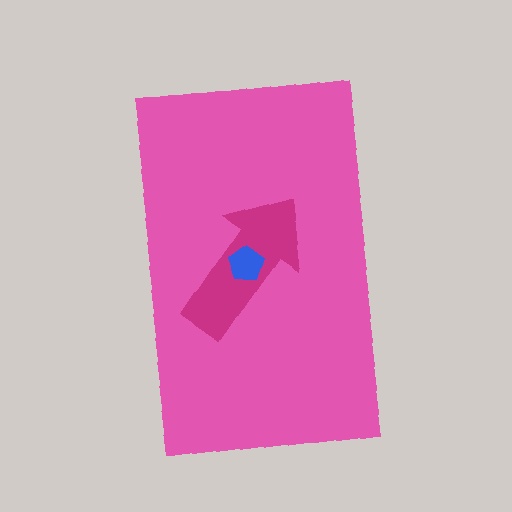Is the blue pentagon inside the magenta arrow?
Yes.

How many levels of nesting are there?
3.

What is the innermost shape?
The blue pentagon.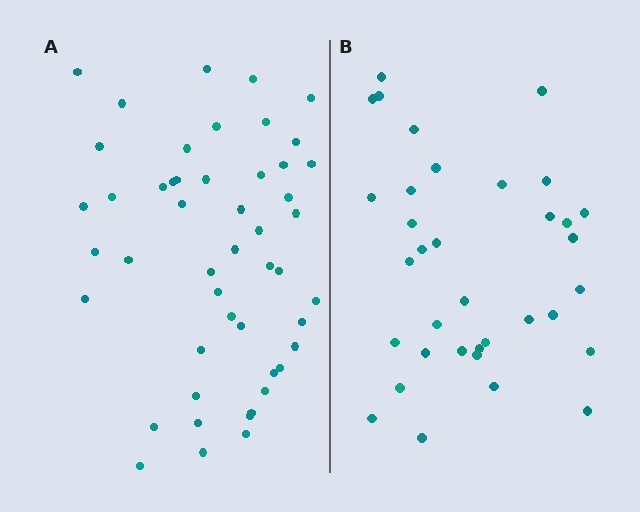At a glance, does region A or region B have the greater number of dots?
Region A (the left region) has more dots.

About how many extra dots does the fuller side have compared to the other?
Region A has approximately 15 more dots than region B.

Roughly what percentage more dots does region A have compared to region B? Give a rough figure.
About 40% more.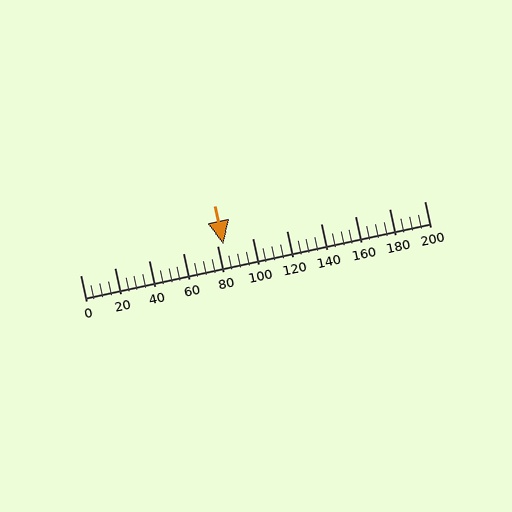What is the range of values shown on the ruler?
The ruler shows values from 0 to 200.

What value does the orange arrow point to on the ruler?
The orange arrow points to approximately 83.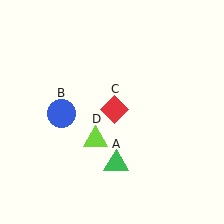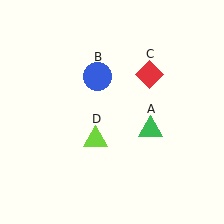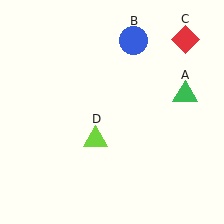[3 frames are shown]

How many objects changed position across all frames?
3 objects changed position: green triangle (object A), blue circle (object B), red diamond (object C).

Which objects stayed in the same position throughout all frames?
Lime triangle (object D) remained stationary.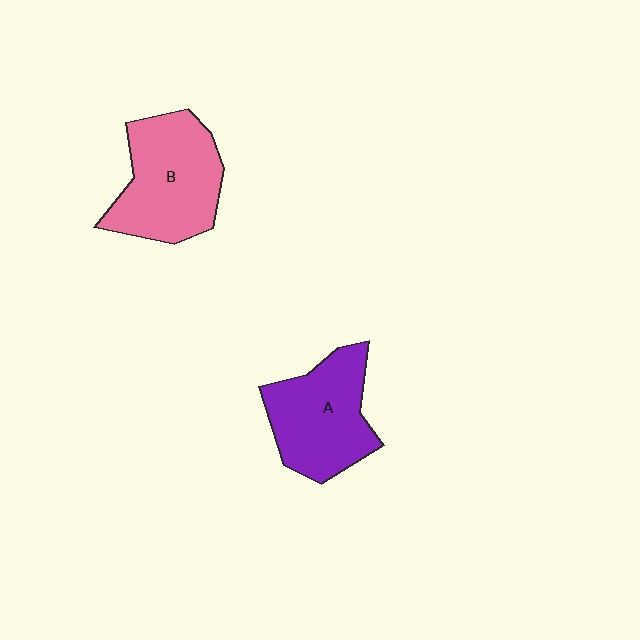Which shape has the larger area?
Shape B (pink).